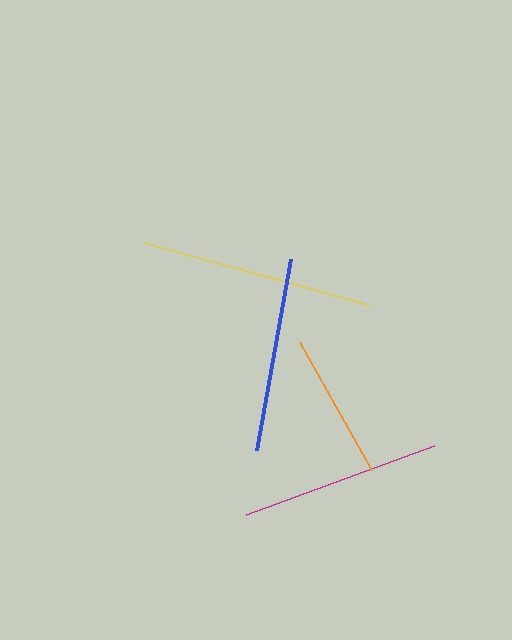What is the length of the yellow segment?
The yellow segment is approximately 232 pixels long.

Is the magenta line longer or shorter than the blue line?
The magenta line is longer than the blue line.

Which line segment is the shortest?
The orange line is the shortest at approximately 147 pixels.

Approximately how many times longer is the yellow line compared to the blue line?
The yellow line is approximately 1.2 times the length of the blue line.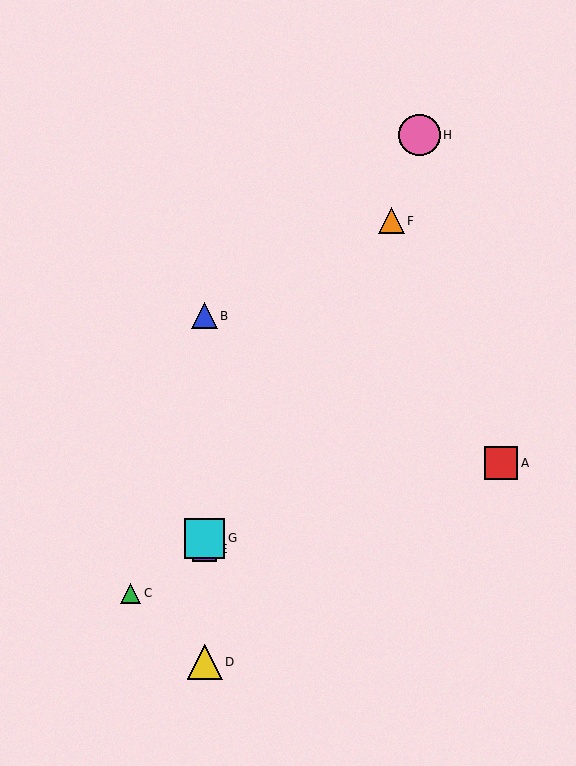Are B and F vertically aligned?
No, B is at x≈205 and F is at x≈391.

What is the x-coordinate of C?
Object C is at x≈131.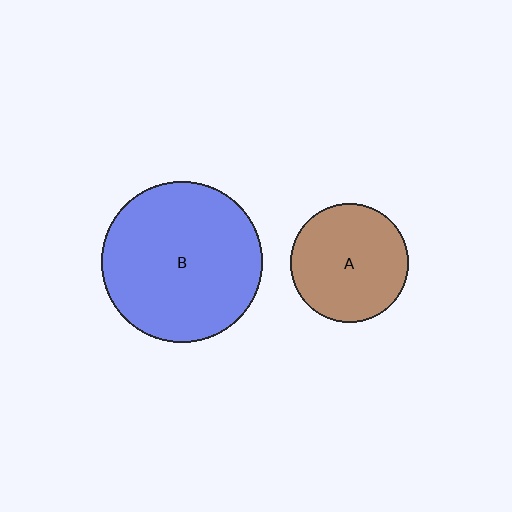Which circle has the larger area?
Circle B (blue).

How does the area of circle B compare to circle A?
Approximately 1.8 times.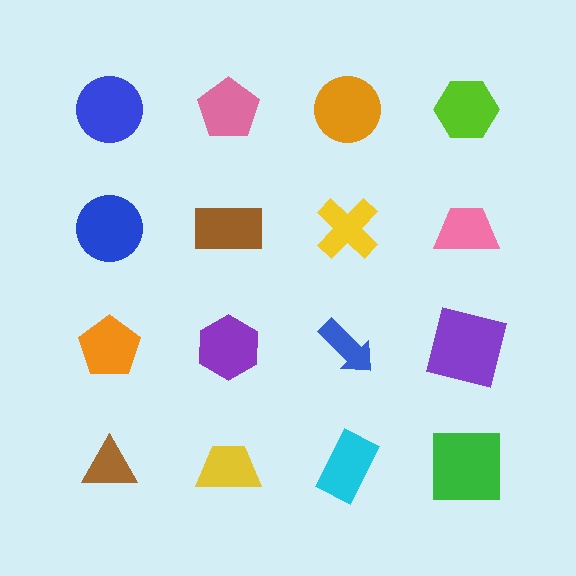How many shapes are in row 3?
4 shapes.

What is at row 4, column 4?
A green square.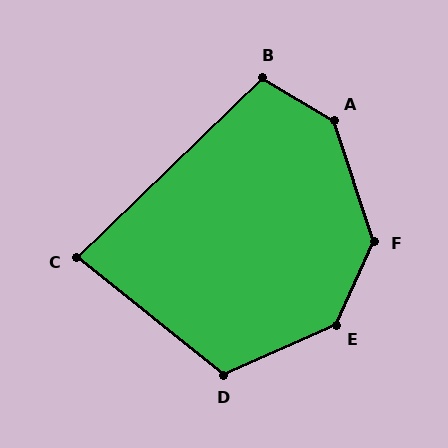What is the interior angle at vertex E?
Approximately 138 degrees (obtuse).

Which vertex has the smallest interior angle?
C, at approximately 83 degrees.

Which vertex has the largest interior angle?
A, at approximately 139 degrees.